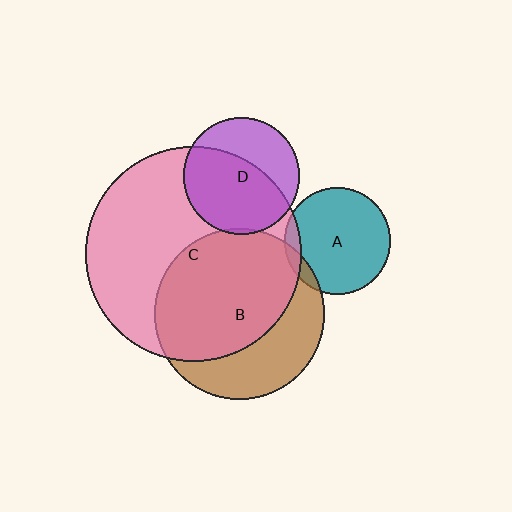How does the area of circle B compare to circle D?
Approximately 2.1 times.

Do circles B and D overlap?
Yes.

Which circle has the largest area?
Circle C (pink).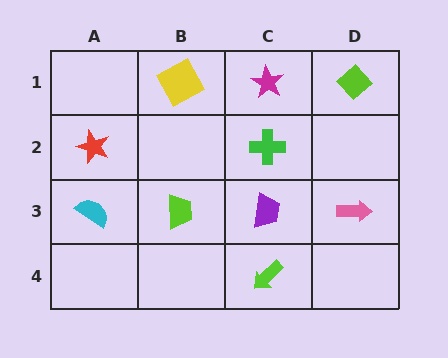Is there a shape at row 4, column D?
No, that cell is empty.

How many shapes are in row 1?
3 shapes.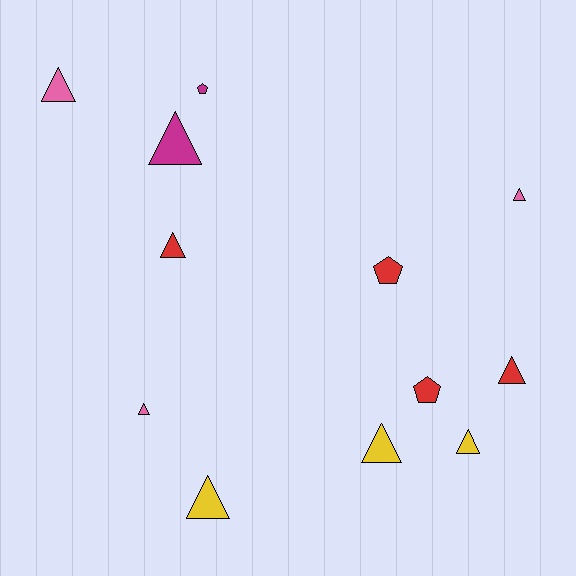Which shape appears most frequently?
Triangle, with 9 objects.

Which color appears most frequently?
Red, with 4 objects.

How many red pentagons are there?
There are 2 red pentagons.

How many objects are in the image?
There are 12 objects.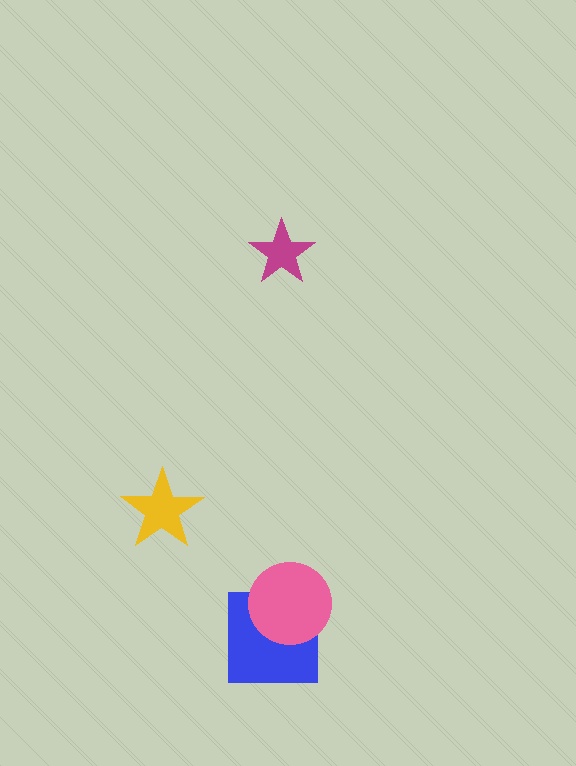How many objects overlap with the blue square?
1 object overlaps with the blue square.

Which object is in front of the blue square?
The pink circle is in front of the blue square.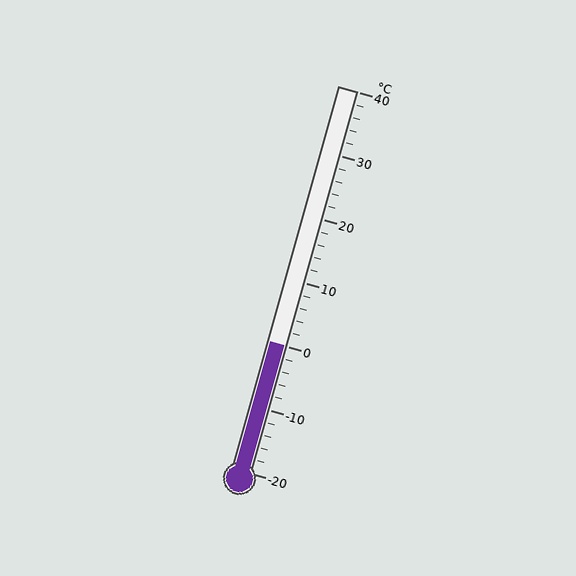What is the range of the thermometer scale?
The thermometer scale ranges from -20°C to 40°C.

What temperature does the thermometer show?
The thermometer shows approximately 0°C.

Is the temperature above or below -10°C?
The temperature is above -10°C.